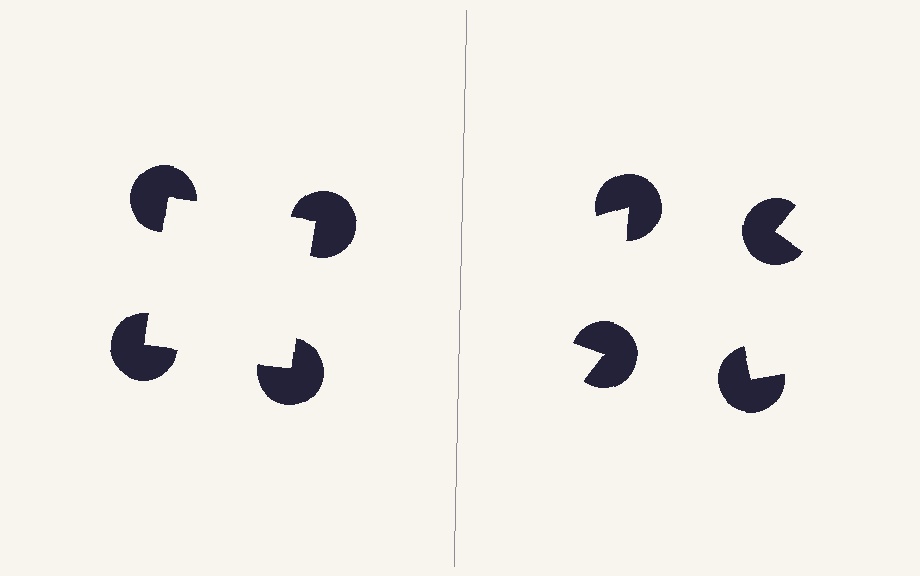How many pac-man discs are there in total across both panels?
8 — 4 on each side.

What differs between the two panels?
The pac-man discs are positioned identically on both sides; only the wedge orientations differ. On the left they align to a square; on the right they are misaligned.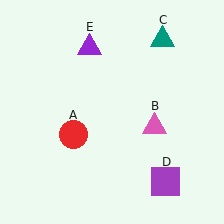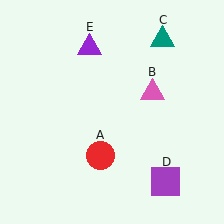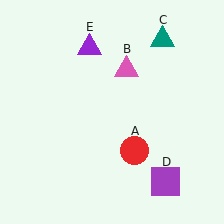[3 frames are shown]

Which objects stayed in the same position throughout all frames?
Teal triangle (object C) and purple square (object D) and purple triangle (object E) remained stationary.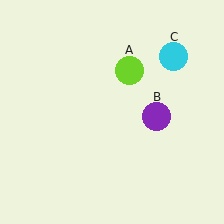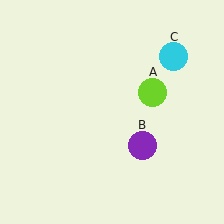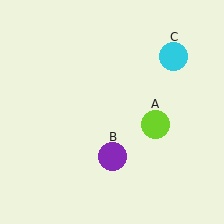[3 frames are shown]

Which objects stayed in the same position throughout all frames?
Cyan circle (object C) remained stationary.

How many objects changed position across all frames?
2 objects changed position: lime circle (object A), purple circle (object B).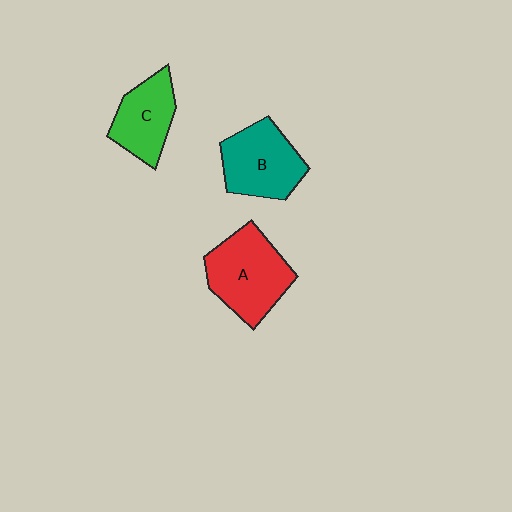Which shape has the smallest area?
Shape C (green).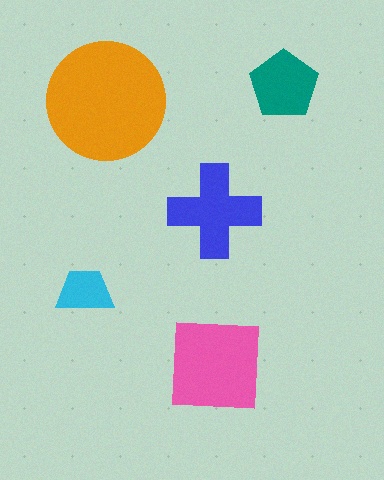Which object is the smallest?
The cyan trapezoid.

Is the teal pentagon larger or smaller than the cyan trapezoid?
Larger.